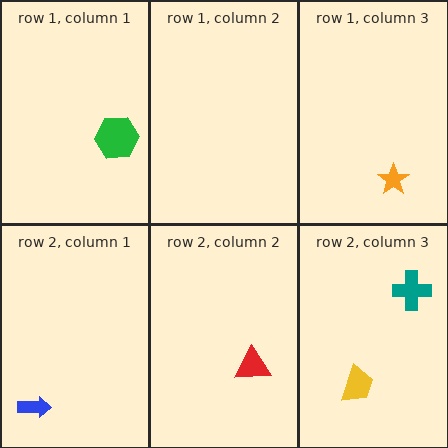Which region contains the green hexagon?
The row 1, column 1 region.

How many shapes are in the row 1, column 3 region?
1.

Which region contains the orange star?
The row 1, column 3 region.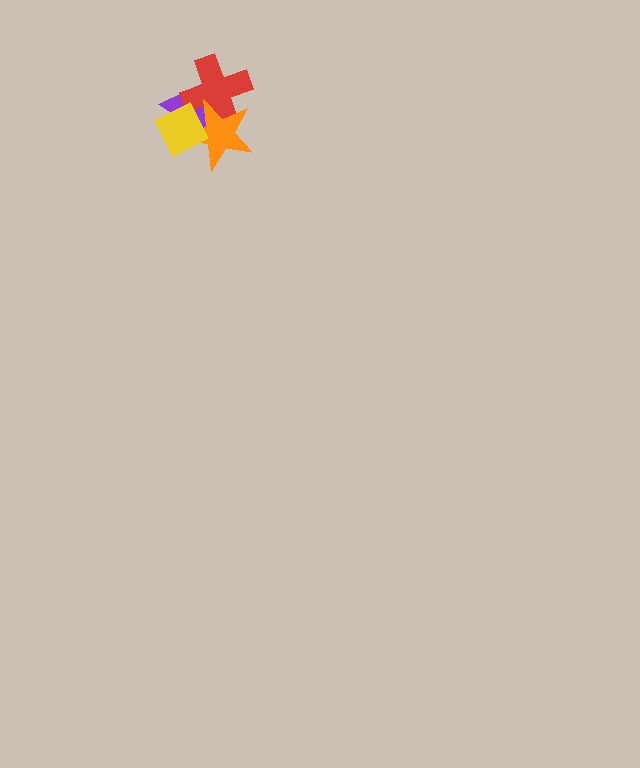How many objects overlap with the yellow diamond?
3 objects overlap with the yellow diamond.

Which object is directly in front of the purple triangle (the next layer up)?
The red cross is directly in front of the purple triangle.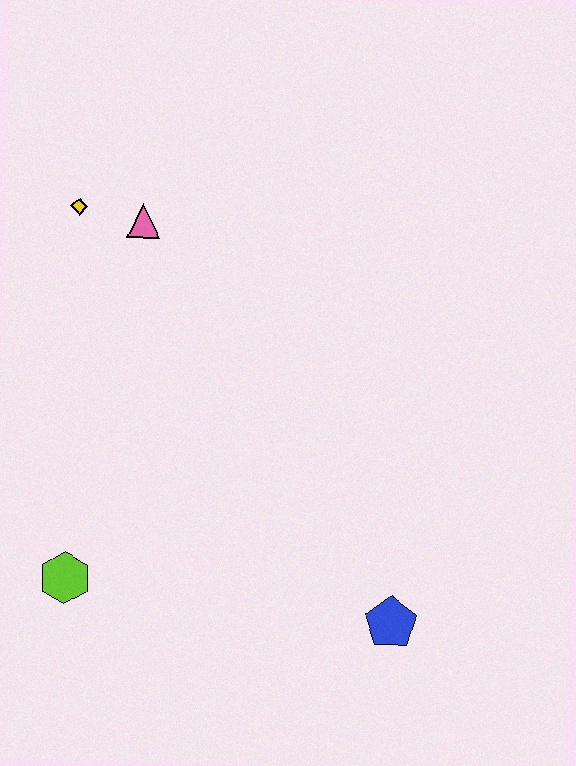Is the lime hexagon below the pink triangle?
Yes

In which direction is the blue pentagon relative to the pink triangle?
The blue pentagon is below the pink triangle.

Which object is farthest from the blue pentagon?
The yellow diamond is farthest from the blue pentagon.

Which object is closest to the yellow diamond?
The pink triangle is closest to the yellow diamond.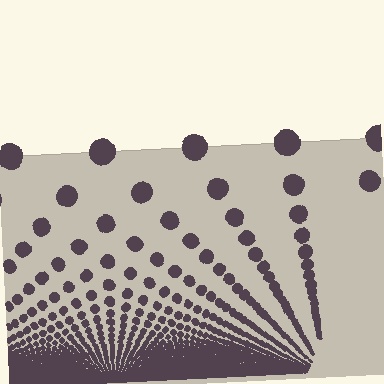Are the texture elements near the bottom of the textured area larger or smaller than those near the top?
Smaller. The gradient is inverted — elements near the bottom are smaller and denser.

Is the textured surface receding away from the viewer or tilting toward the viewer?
The surface appears to tilt toward the viewer. Texture elements get larger and sparser toward the top.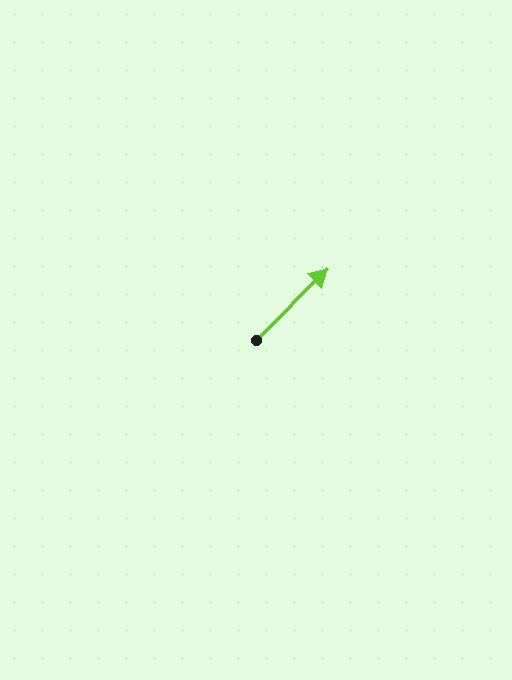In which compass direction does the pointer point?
Northeast.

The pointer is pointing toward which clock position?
Roughly 1 o'clock.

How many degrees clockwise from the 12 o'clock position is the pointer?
Approximately 45 degrees.